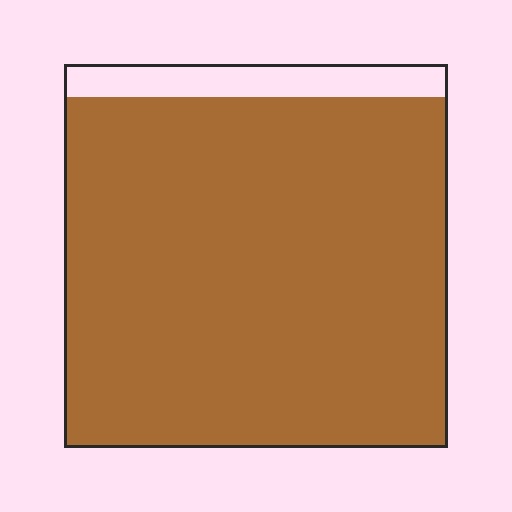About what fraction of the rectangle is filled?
About nine tenths (9/10).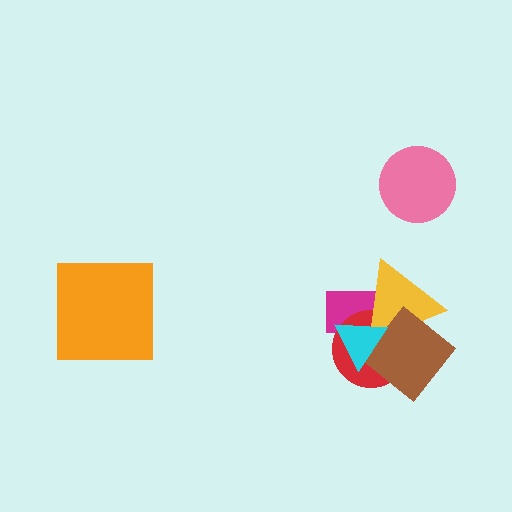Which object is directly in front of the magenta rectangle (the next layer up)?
The red circle is directly in front of the magenta rectangle.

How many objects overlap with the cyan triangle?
4 objects overlap with the cyan triangle.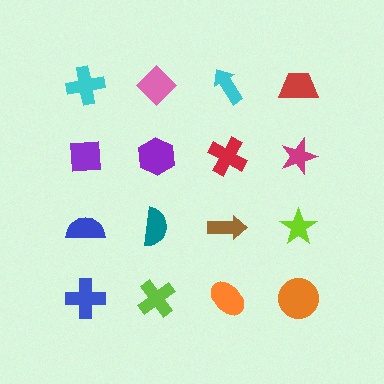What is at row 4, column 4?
An orange circle.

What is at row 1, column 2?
A pink diamond.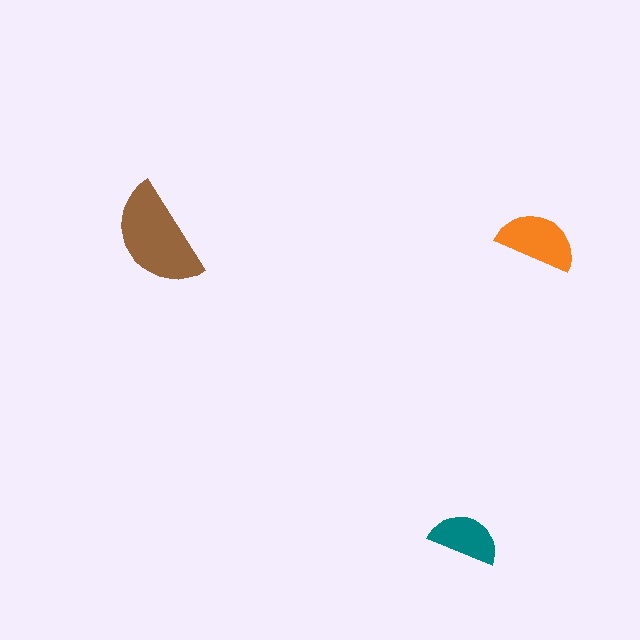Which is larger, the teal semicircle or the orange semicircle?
The orange one.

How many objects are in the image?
There are 3 objects in the image.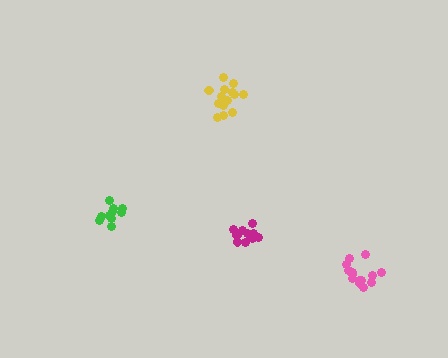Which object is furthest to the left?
The green cluster is leftmost.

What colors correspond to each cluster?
The clusters are colored: magenta, pink, green, yellow.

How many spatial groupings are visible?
There are 4 spatial groupings.